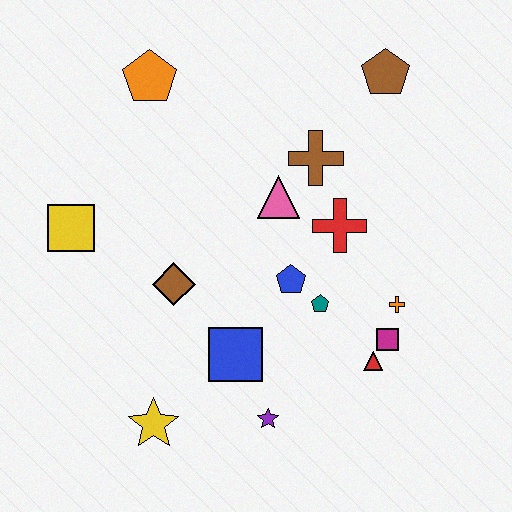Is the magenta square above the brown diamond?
No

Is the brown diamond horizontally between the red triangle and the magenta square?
No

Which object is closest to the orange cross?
The magenta square is closest to the orange cross.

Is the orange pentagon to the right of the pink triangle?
No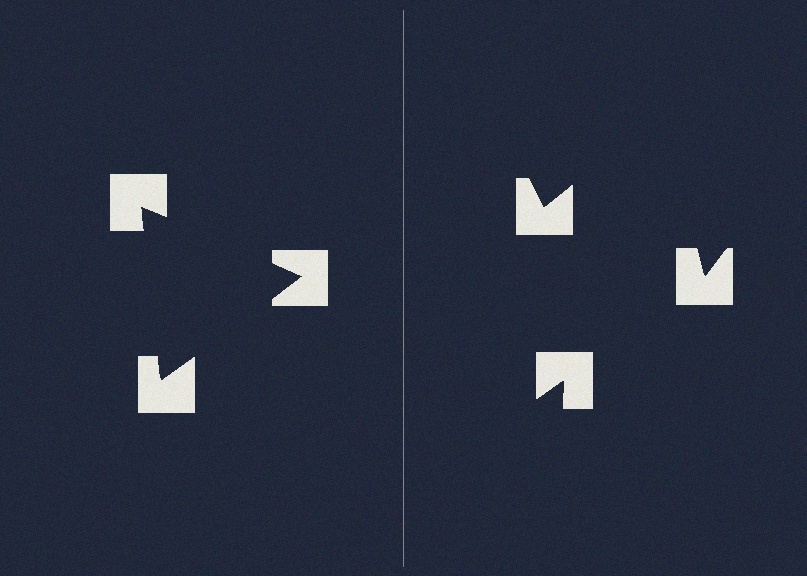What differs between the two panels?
The notched squares are positioned identically on both sides; only the wedge orientations differ. On the left they align to a triangle; on the right they are misaligned.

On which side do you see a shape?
An illusory triangle appears on the left side. On the right side the wedge cuts are rotated, so no coherent shape forms.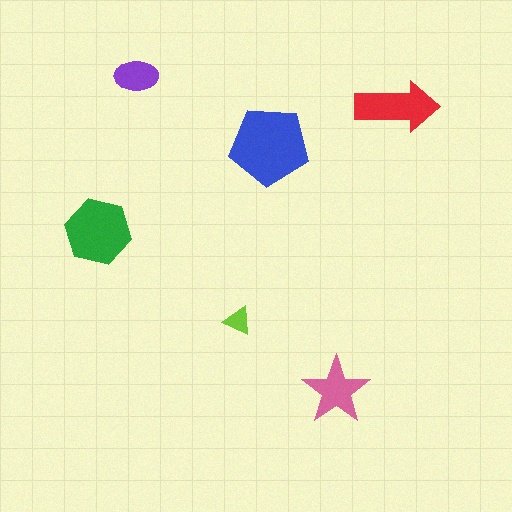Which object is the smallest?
The lime triangle.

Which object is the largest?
The blue pentagon.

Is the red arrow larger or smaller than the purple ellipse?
Larger.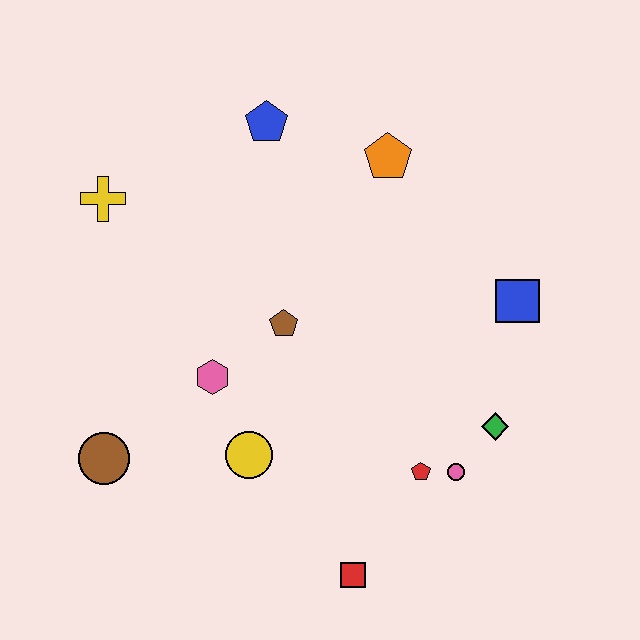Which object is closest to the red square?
The red pentagon is closest to the red square.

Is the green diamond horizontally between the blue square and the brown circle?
Yes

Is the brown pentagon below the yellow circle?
No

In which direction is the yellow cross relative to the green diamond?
The yellow cross is to the left of the green diamond.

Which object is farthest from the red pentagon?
The yellow cross is farthest from the red pentagon.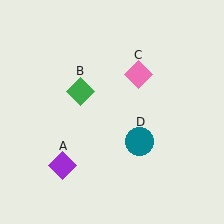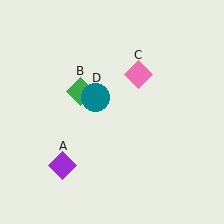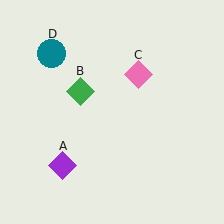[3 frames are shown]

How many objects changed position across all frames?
1 object changed position: teal circle (object D).